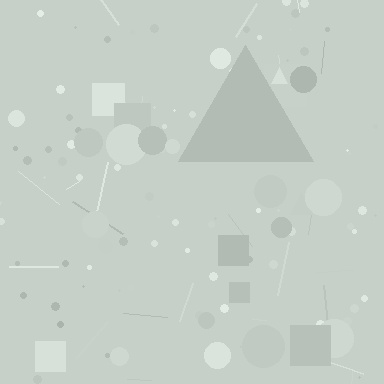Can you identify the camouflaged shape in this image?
The camouflaged shape is a triangle.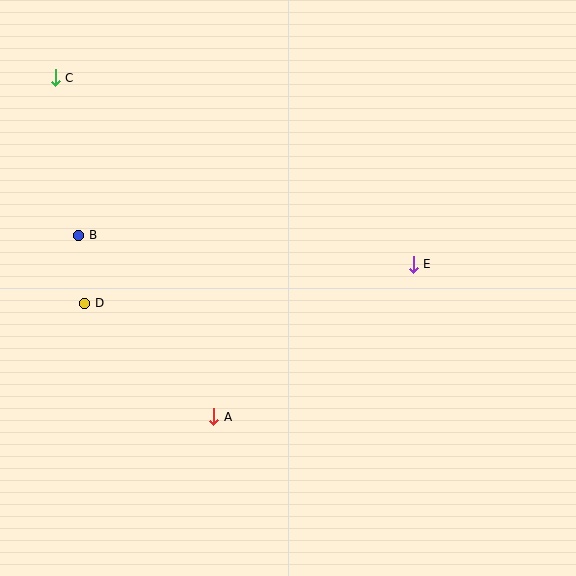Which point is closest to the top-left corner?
Point C is closest to the top-left corner.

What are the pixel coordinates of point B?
Point B is at (79, 235).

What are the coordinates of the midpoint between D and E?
The midpoint between D and E is at (249, 284).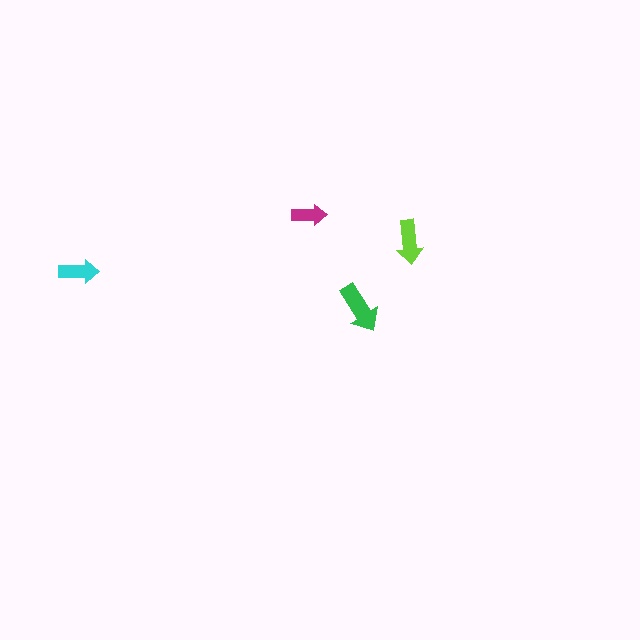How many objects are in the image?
There are 4 objects in the image.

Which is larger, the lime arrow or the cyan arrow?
The lime one.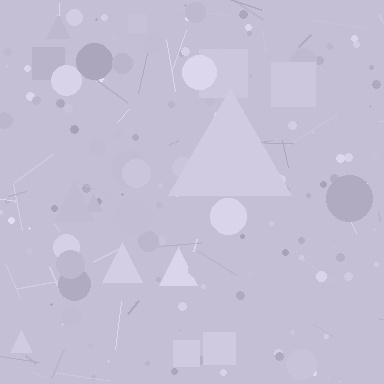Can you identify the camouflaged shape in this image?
The camouflaged shape is a triangle.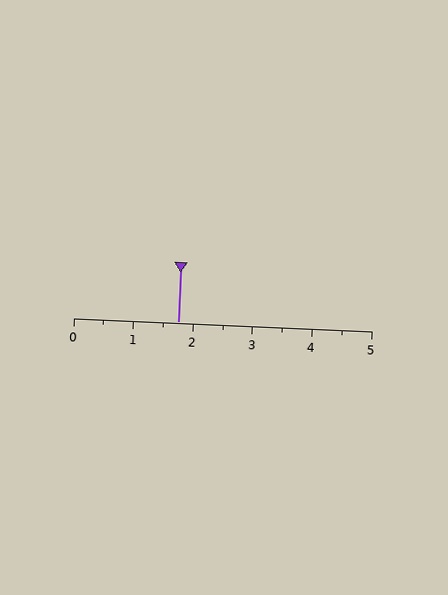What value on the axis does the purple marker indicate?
The marker indicates approximately 1.8.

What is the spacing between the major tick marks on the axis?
The major ticks are spaced 1 apart.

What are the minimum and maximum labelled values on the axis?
The axis runs from 0 to 5.